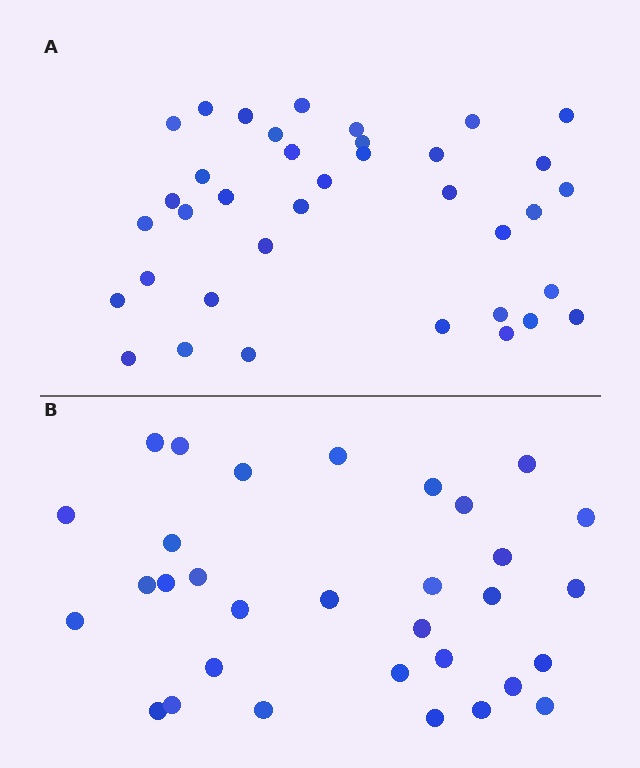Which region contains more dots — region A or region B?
Region A (the top region) has more dots.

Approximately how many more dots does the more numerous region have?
Region A has about 5 more dots than region B.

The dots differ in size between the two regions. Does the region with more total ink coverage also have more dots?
No. Region B has more total ink coverage because its dots are larger, but region A actually contains more individual dots. Total area can be misleading — the number of items is what matters here.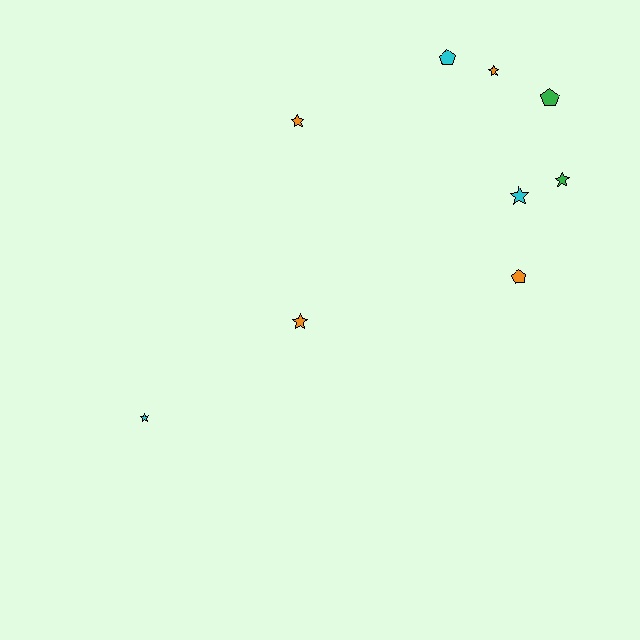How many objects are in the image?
There are 9 objects.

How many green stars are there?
There is 1 green star.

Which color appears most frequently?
Orange, with 4 objects.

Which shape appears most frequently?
Star, with 6 objects.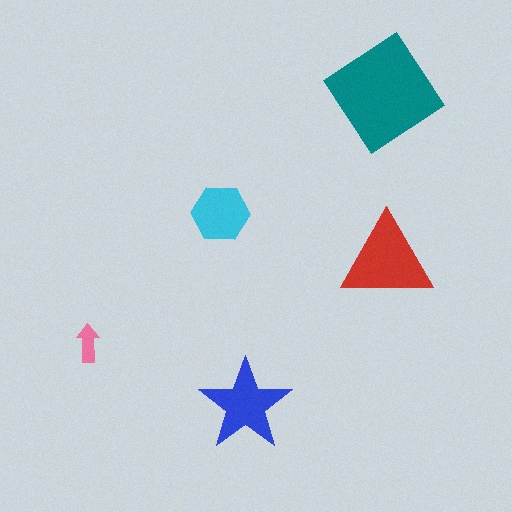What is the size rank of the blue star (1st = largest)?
3rd.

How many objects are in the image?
There are 5 objects in the image.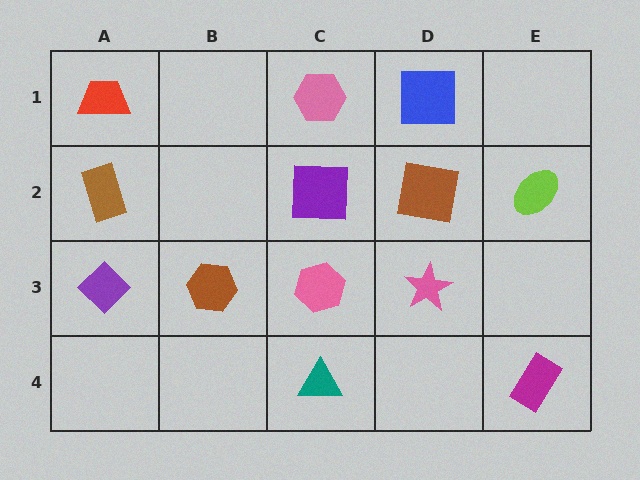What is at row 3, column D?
A pink star.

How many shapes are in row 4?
2 shapes.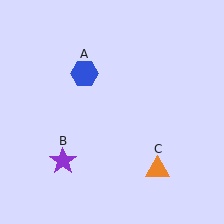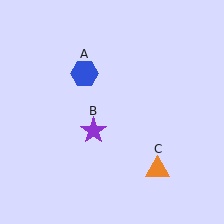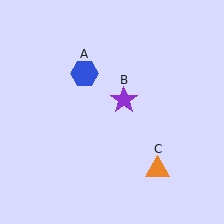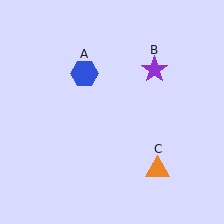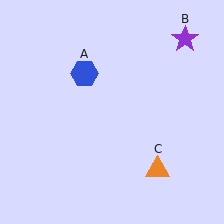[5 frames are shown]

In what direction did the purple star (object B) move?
The purple star (object B) moved up and to the right.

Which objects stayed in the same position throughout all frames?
Blue hexagon (object A) and orange triangle (object C) remained stationary.